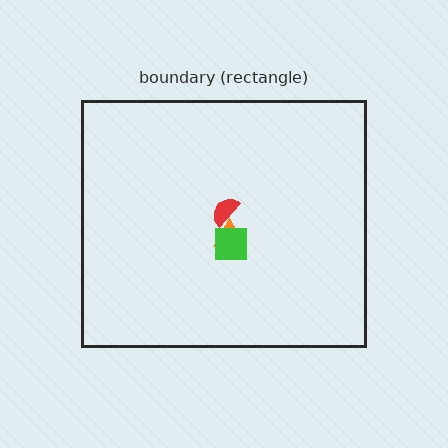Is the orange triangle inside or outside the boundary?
Inside.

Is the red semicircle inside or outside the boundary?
Inside.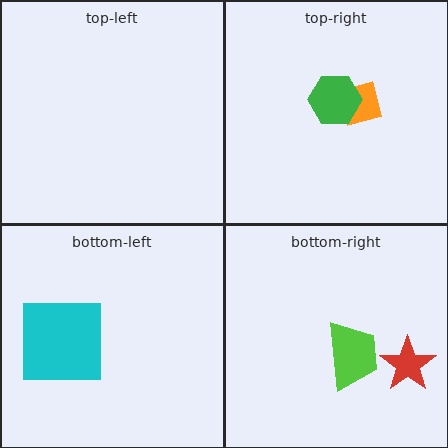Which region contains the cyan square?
The bottom-left region.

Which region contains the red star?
The bottom-right region.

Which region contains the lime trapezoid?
The bottom-right region.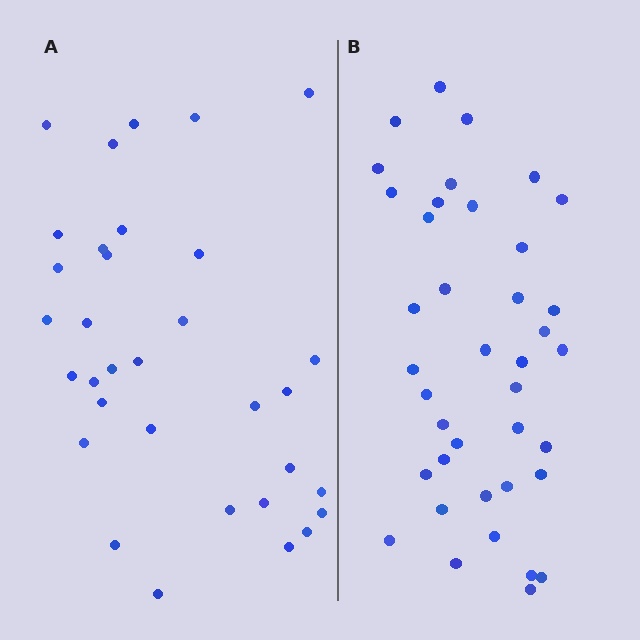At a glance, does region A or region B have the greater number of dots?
Region B (the right region) has more dots.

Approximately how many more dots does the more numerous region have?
Region B has about 6 more dots than region A.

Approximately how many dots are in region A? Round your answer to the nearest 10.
About 30 dots. (The exact count is 33, which rounds to 30.)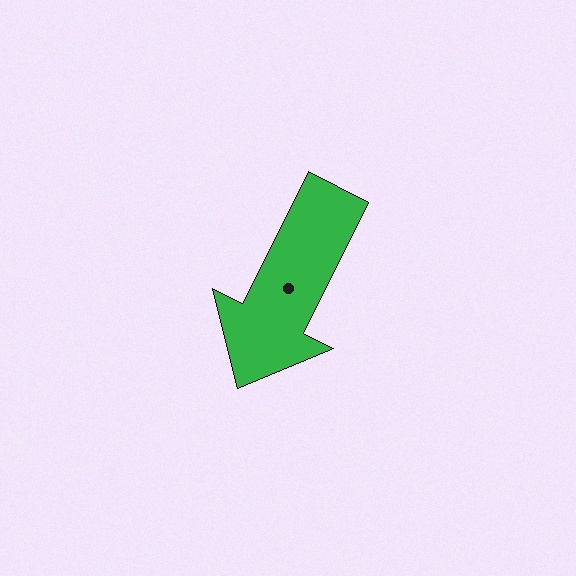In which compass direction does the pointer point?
Southwest.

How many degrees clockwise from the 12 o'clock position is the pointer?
Approximately 207 degrees.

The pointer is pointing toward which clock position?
Roughly 7 o'clock.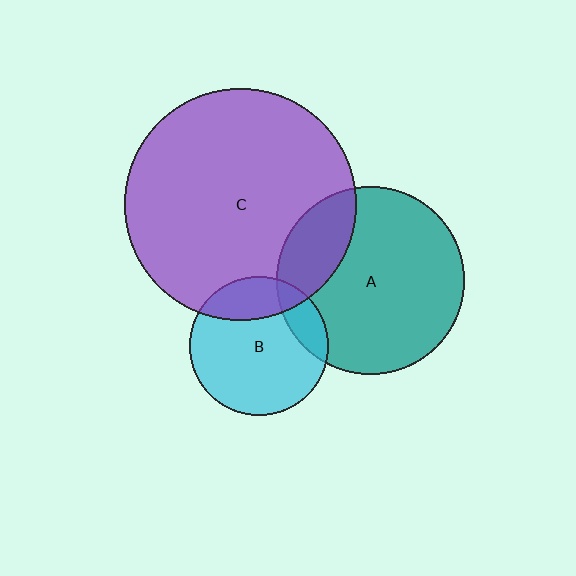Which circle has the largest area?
Circle C (purple).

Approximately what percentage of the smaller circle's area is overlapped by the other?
Approximately 20%.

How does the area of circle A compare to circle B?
Approximately 1.8 times.